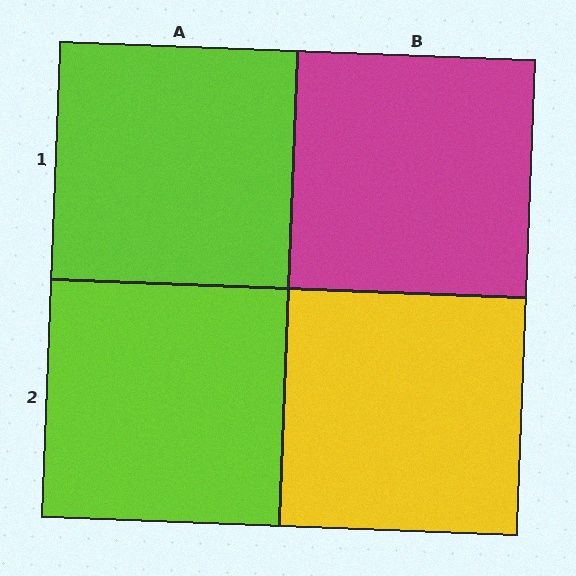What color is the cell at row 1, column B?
Magenta.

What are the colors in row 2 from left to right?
Lime, yellow.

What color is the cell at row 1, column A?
Lime.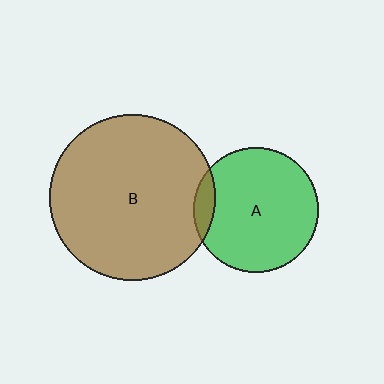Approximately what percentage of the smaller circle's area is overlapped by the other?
Approximately 10%.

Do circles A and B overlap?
Yes.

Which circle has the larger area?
Circle B (brown).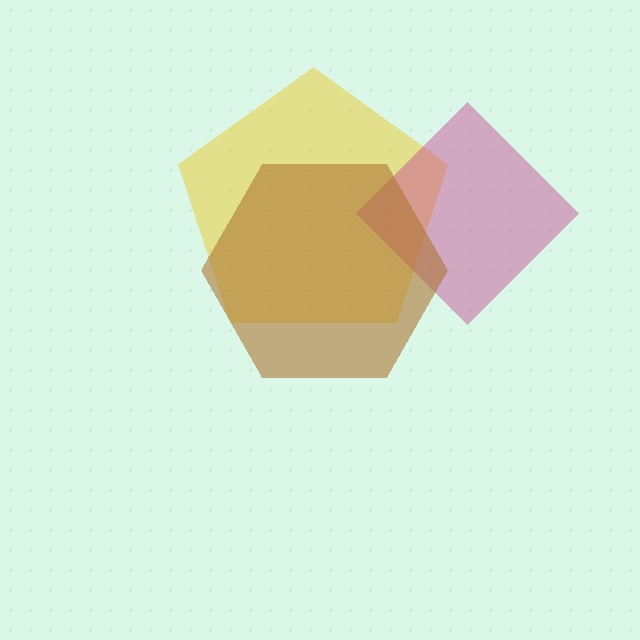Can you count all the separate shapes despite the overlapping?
Yes, there are 3 separate shapes.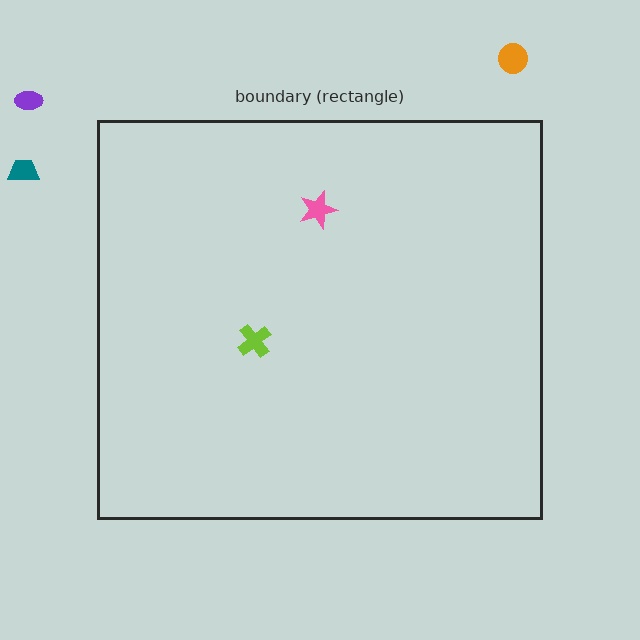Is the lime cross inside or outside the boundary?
Inside.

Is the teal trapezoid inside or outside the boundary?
Outside.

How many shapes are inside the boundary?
2 inside, 3 outside.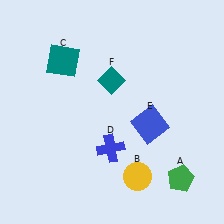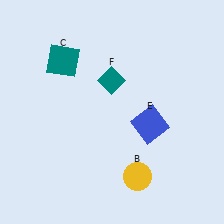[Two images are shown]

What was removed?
The blue cross (D), the green pentagon (A) were removed in Image 2.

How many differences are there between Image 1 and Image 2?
There are 2 differences between the two images.